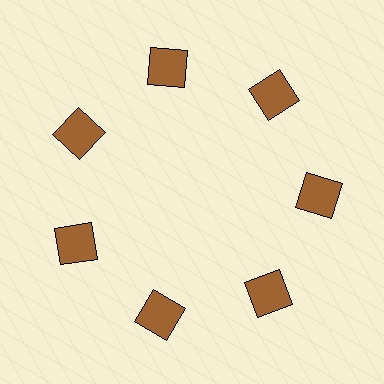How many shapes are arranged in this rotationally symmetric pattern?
There are 7 shapes, arranged in 7 groups of 1.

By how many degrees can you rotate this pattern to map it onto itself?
The pattern maps onto itself every 51 degrees of rotation.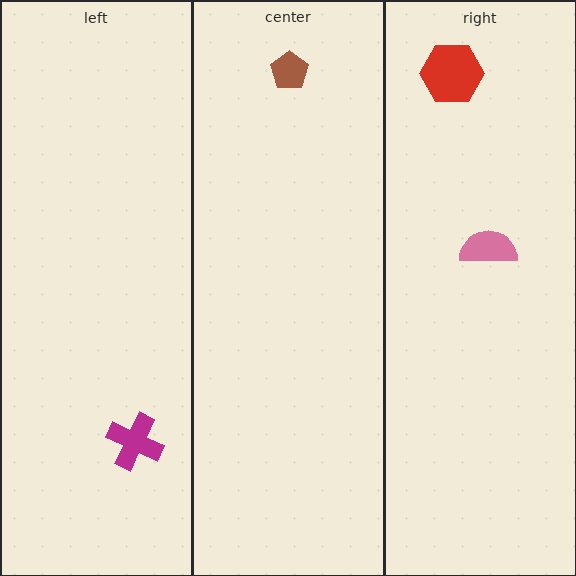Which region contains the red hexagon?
The right region.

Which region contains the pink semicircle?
The right region.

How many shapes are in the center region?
1.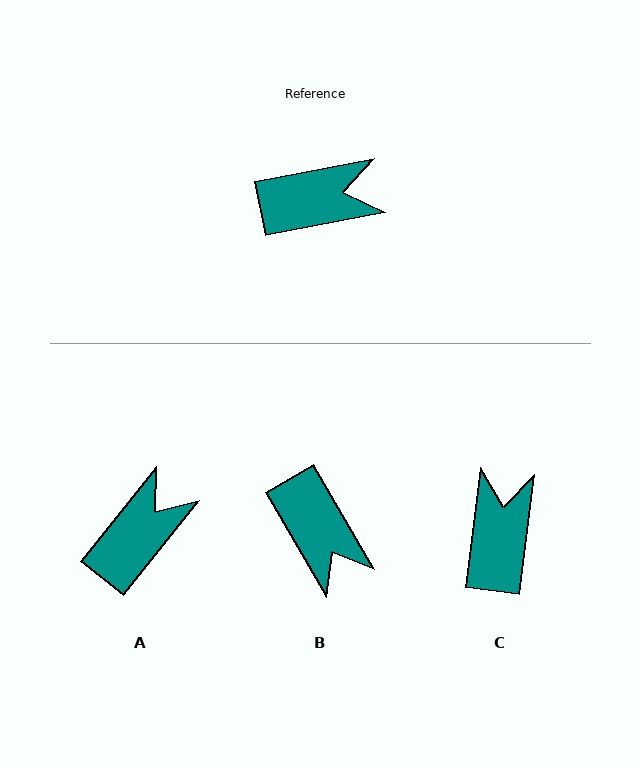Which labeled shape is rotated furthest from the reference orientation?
C, about 72 degrees away.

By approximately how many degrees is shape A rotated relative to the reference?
Approximately 40 degrees counter-clockwise.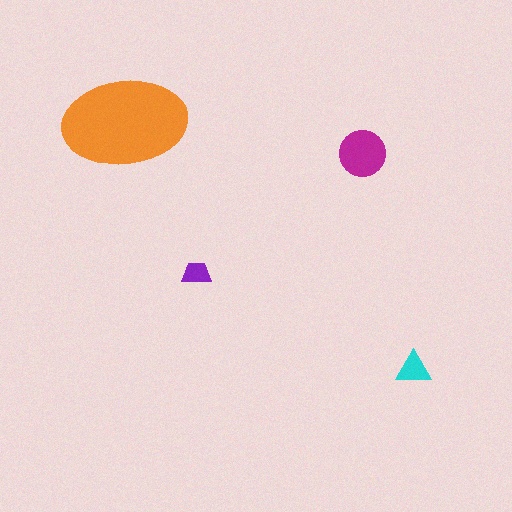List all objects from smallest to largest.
The purple trapezoid, the cyan triangle, the magenta circle, the orange ellipse.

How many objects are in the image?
There are 4 objects in the image.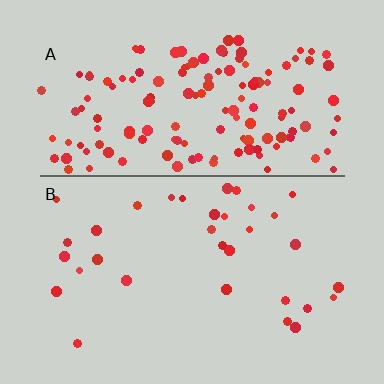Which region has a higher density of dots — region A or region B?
A (the top).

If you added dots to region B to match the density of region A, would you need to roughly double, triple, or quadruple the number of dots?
Approximately quadruple.